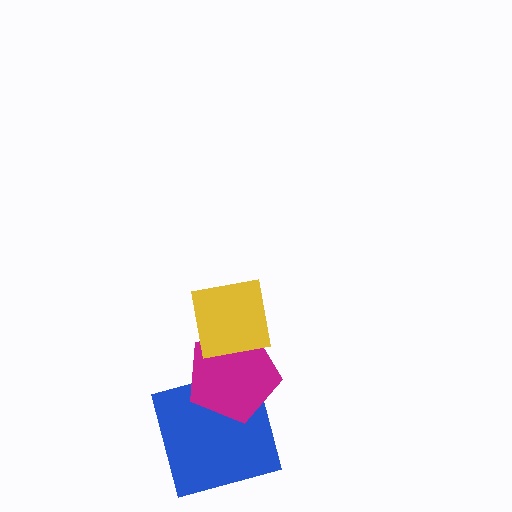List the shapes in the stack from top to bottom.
From top to bottom: the yellow square, the magenta pentagon, the blue square.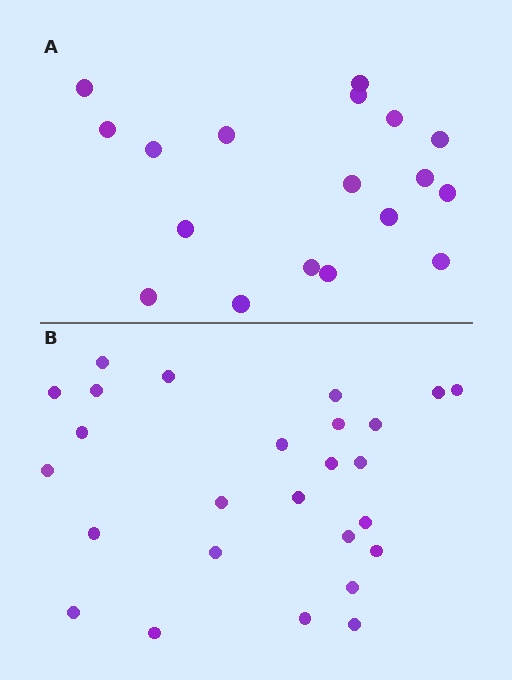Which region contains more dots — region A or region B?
Region B (the bottom region) has more dots.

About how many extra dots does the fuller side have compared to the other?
Region B has roughly 8 or so more dots than region A.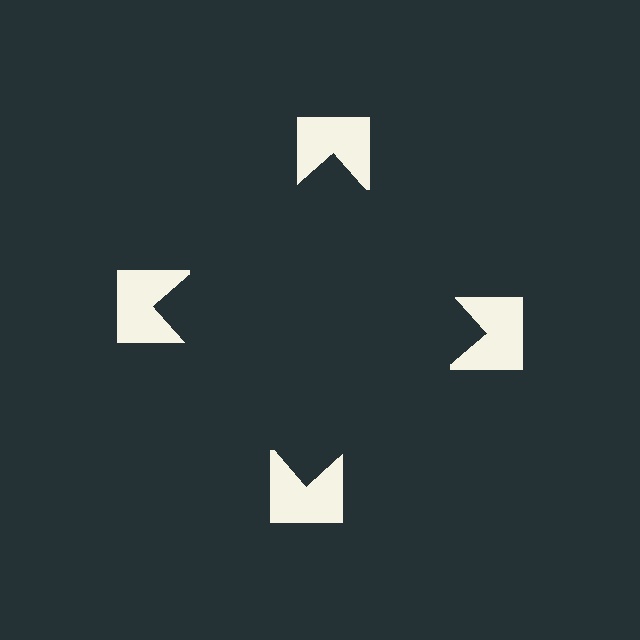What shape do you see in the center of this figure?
An illusory square — its edges are inferred from the aligned wedge cuts in the notched squares, not physically drawn.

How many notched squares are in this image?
There are 4 — one at each vertex of the illusory square.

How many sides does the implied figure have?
4 sides.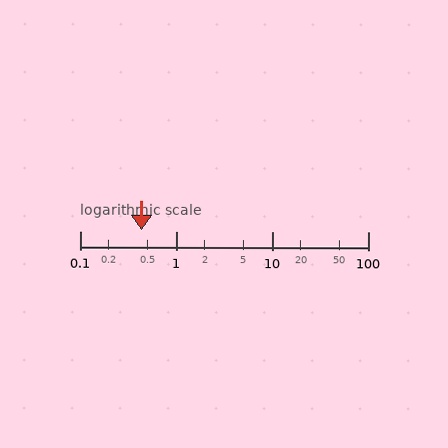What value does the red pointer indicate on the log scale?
The pointer indicates approximately 0.44.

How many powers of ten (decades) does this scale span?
The scale spans 3 decades, from 0.1 to 100.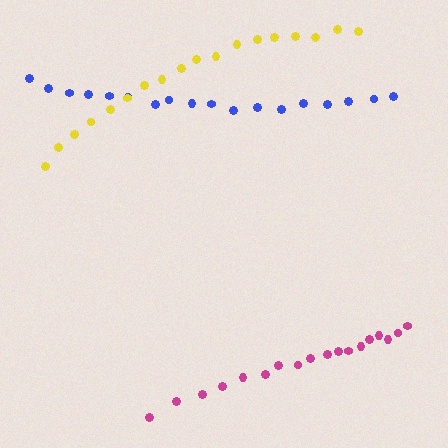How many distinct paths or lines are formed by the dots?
There are 3 distinct paths.